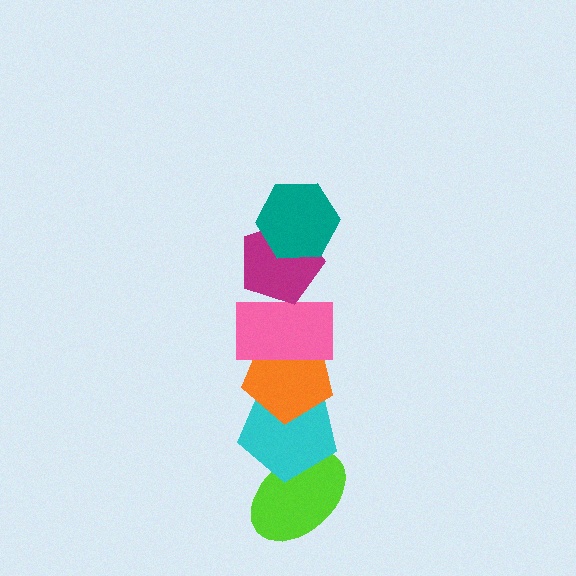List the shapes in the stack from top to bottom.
From top to bottom: the teal hexagon, the magenta pentagon, the pink rectangle, the orange pentagon, the cyan pentagon, the lime ellipse.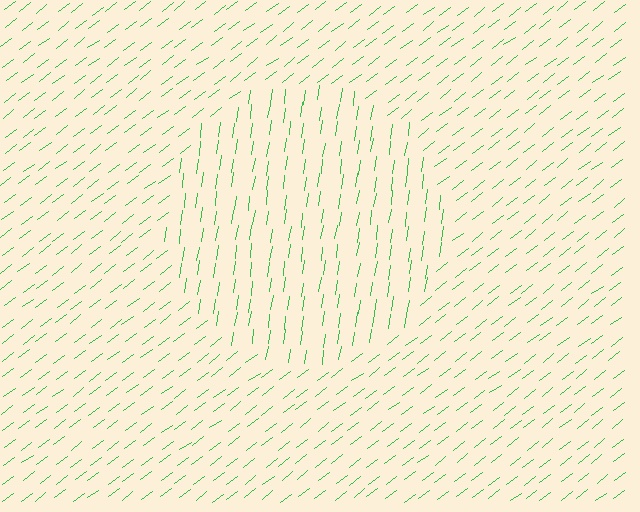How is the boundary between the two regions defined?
The boundary is defined purely by a change in line orientation (approximately 45 degrees difference). All lines are the same color and thickness.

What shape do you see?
I see a circle.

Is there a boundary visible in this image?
Yes, there is a texture boundary formed by a change in line orientation.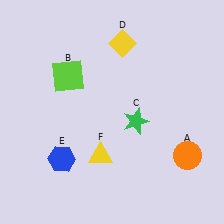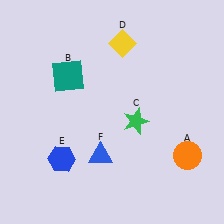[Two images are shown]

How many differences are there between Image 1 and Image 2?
There are 2 differences between the two images.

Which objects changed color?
B changed from lime to teal. F changed from yellow to blue.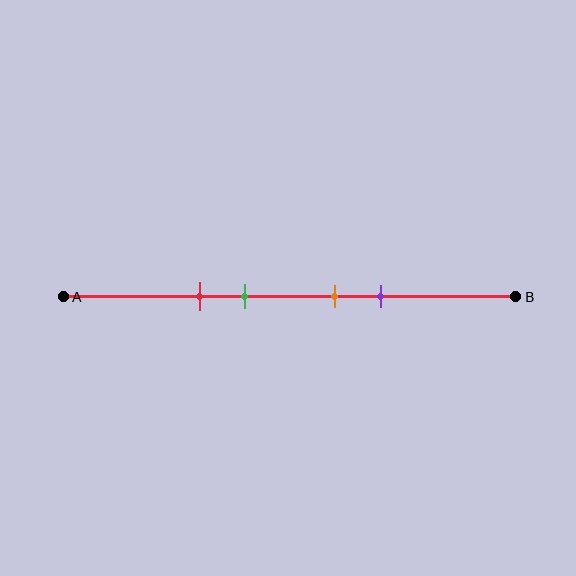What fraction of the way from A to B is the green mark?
The green mark is approximately 40% (0.4) of the way from A to B.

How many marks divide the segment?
There are 4 marks dividing the segment.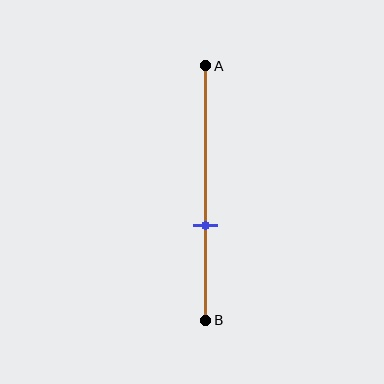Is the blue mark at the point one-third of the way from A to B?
No, the mark is at about 65% from A, not at the 33% one-third point.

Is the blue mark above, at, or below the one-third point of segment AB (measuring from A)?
The blue mark is below the one-third point of segment AB.